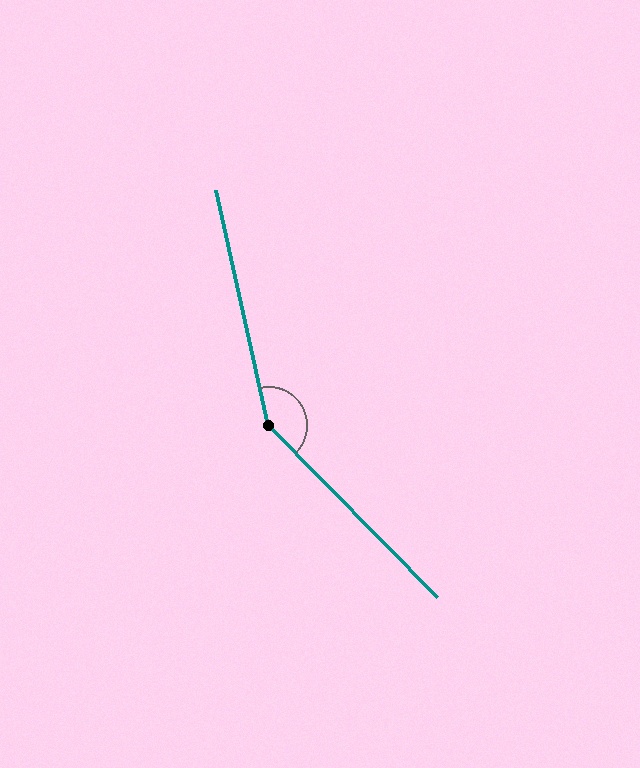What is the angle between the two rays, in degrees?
Approximately 148 degrees.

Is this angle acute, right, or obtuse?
It is obtuse.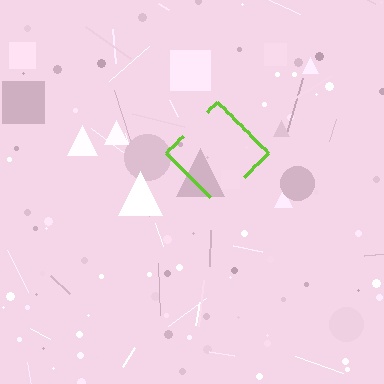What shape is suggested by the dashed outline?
The dashed outline suggests a diamond.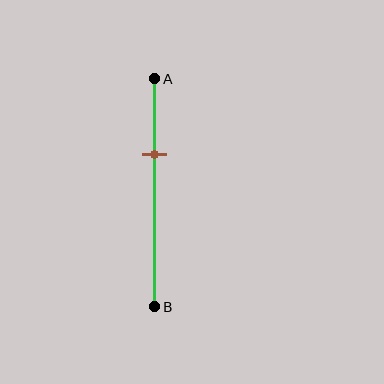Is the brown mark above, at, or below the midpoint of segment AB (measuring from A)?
The brown mark is above the midpoint of segment AB.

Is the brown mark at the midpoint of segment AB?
No, the mark is at about 35% from A, not at the 50% midpoint.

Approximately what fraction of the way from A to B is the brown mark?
The brown mark is approximately 35% of the way from A to B.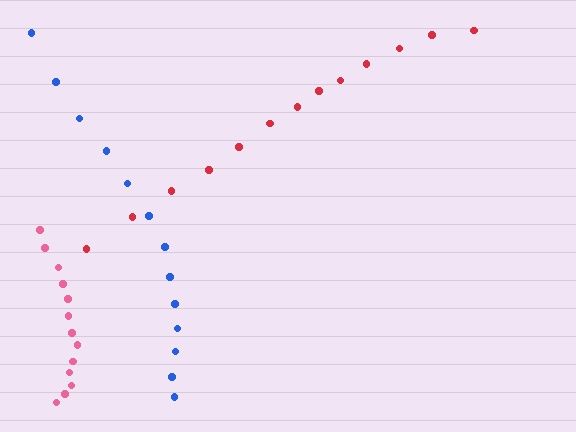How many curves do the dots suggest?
There are 3 distinct paths.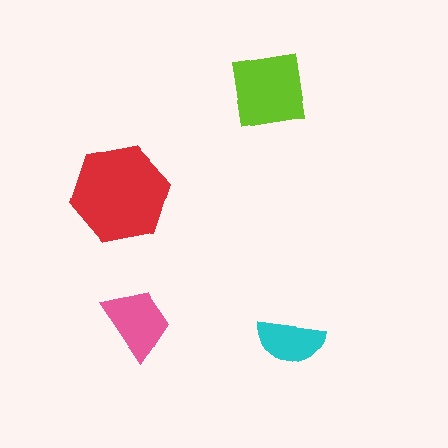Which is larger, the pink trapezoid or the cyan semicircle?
The pink trapezoid.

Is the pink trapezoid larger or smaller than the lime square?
Smaller.